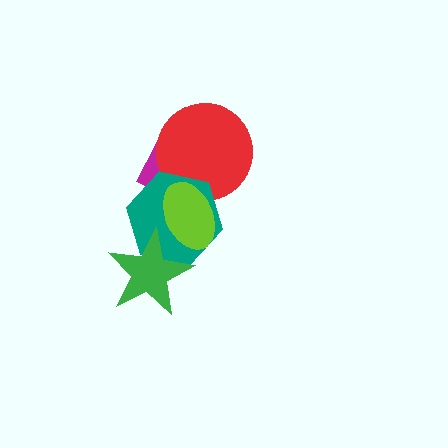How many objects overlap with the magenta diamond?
3 objects overlap with the magenta diamond.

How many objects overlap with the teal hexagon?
4 objects overlap with the teal hexagon.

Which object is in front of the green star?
The lime ellipse is in front of the green star.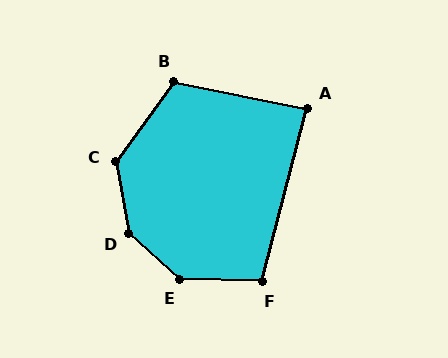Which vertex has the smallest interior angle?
A, at approximately 87 degrees.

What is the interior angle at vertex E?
Approximately 140 degrees (obtuse).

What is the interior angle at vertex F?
Approximately 103 degrees (obtuse).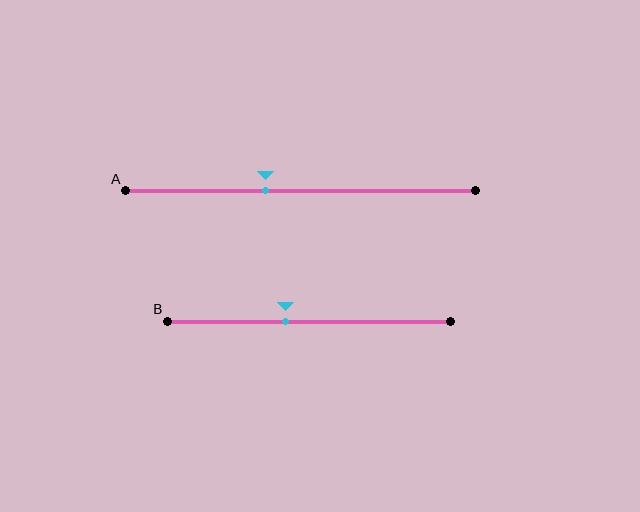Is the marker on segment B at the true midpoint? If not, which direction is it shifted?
No, the marker on segment B is shifted to the left by about 8% of the segment length.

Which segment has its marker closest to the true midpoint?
Segment B has its marker closest to the true midpoint.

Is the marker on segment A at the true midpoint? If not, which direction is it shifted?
No, the marker on segment A is shifted to the left by about 10% of the segment length.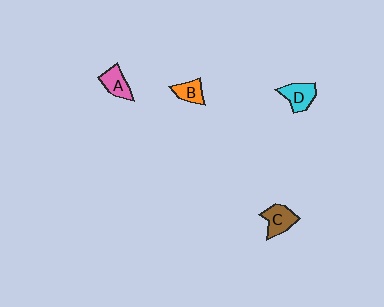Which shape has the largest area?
Shape D (cyan).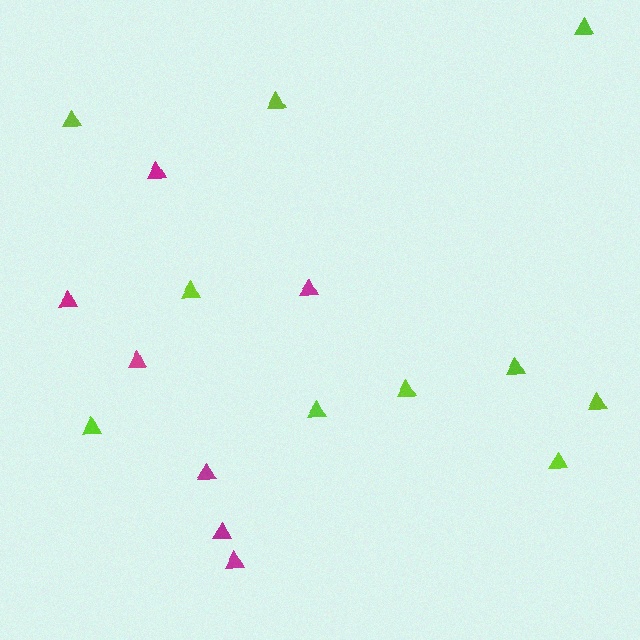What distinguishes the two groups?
There are 2 groups: one group of lime triangles (10) and one group of magenta triangles (7).